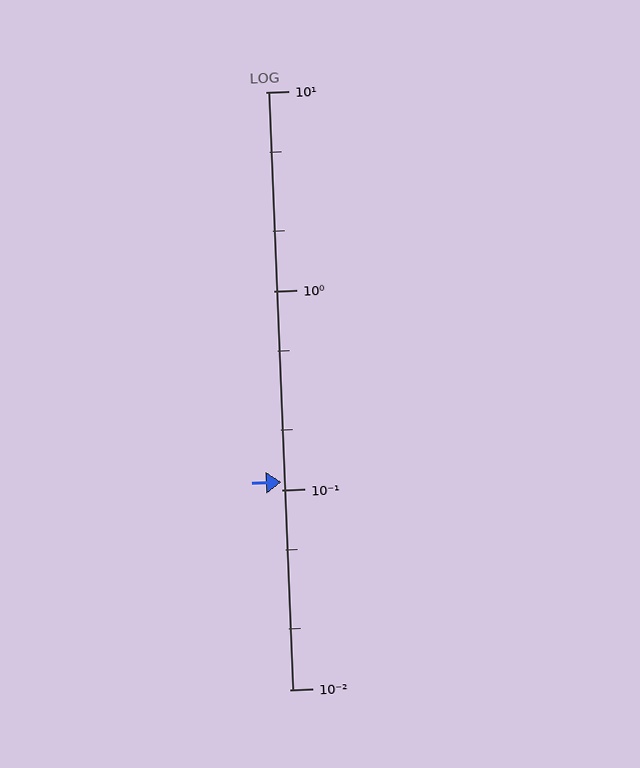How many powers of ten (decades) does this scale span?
The scale spans 3 decades, from 0.01 to 10.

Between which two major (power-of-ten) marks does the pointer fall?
The pointer is between 0.1 and 1.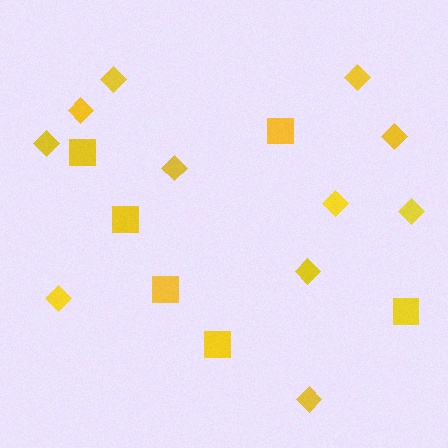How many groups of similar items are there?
There are 2 groups: one group of squares (6) and one group of diamonds (11).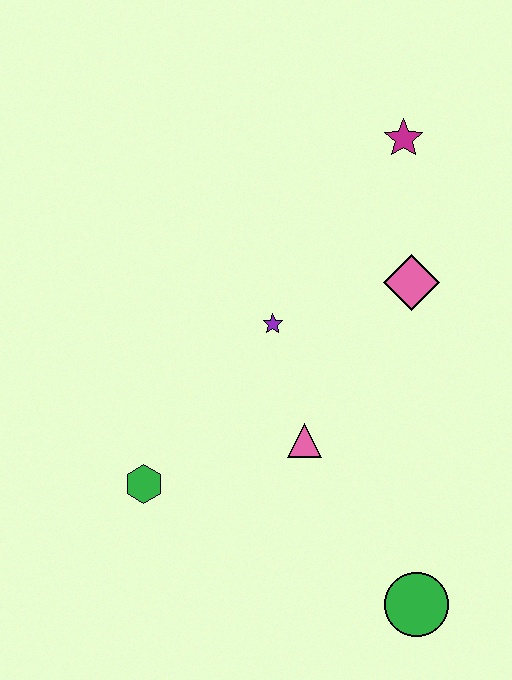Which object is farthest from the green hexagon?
The magenta star is farthest from the green hexagon.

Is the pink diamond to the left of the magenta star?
No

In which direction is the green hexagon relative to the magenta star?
The green hexagon is below the magenta star.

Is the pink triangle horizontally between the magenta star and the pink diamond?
No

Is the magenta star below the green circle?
No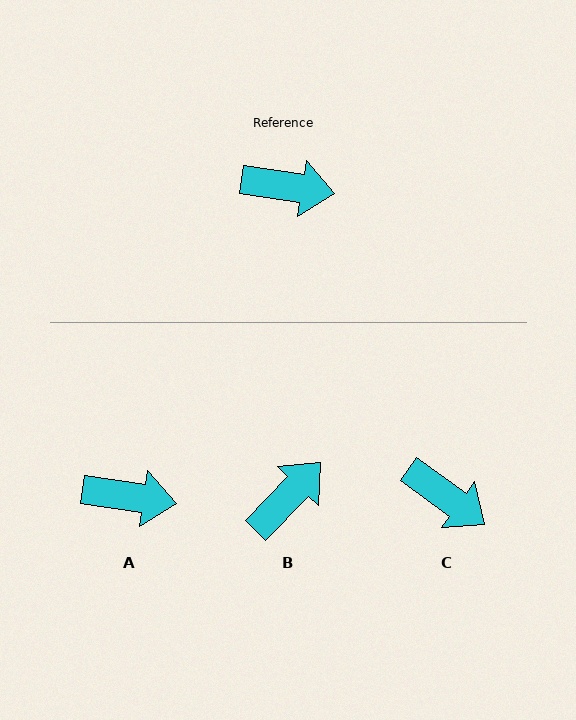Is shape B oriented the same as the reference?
No, it is off by about 54 degrees.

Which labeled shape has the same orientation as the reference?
A.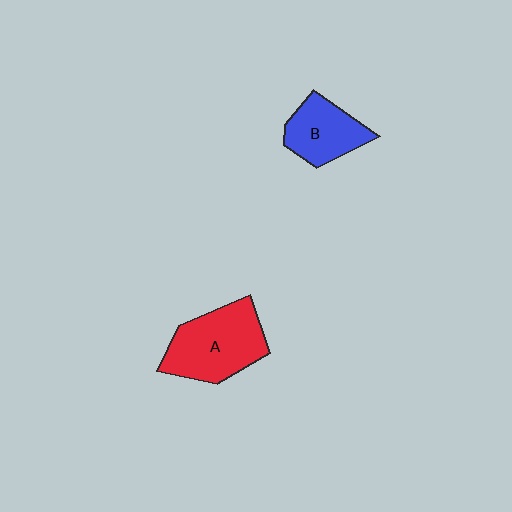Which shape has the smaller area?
Shape B (blue).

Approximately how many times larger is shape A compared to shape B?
Approximately 1.5 times.